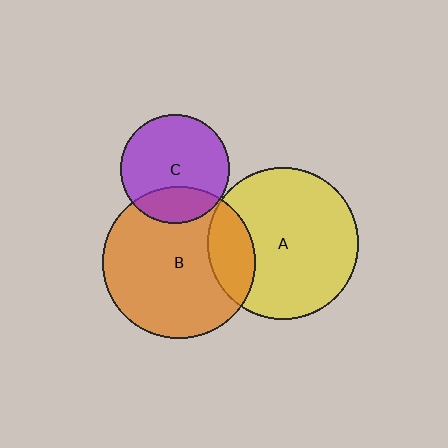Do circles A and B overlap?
Yes.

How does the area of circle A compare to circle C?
Approximately 1.9 times.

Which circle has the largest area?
Circle B (orange).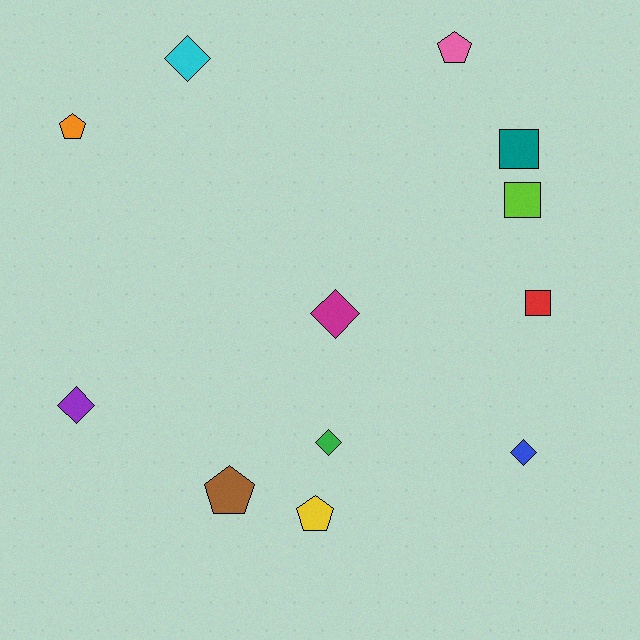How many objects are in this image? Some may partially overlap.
There are 12 objects.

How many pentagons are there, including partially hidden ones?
There are 4 pentagons.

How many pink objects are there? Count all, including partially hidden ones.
There is 1 pink object.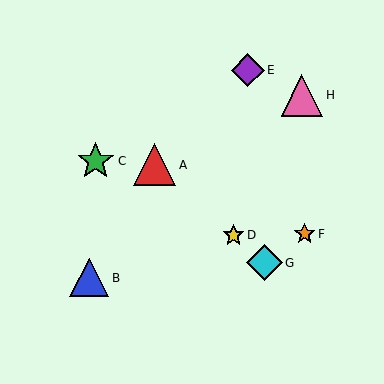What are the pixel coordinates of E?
Object E is at (248, 70).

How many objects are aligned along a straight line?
3 objects (A, D, G) are aligned along a straight line.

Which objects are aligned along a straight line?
Objects A, D, G are aligned along a straight line.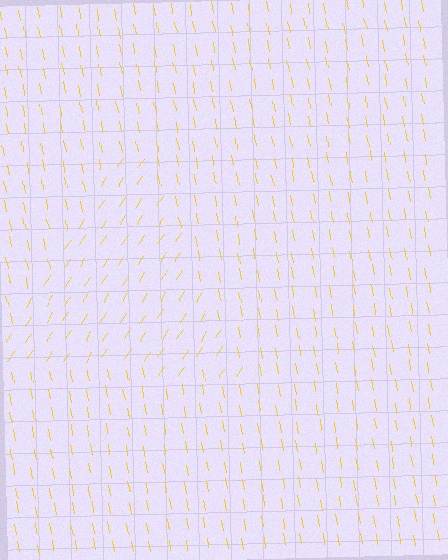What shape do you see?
I see a triangle.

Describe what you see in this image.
The image is filled with small yellow line segments. A triangle region in the image has lines oriented differently from the surrounding lines, creating a visible texture boundary.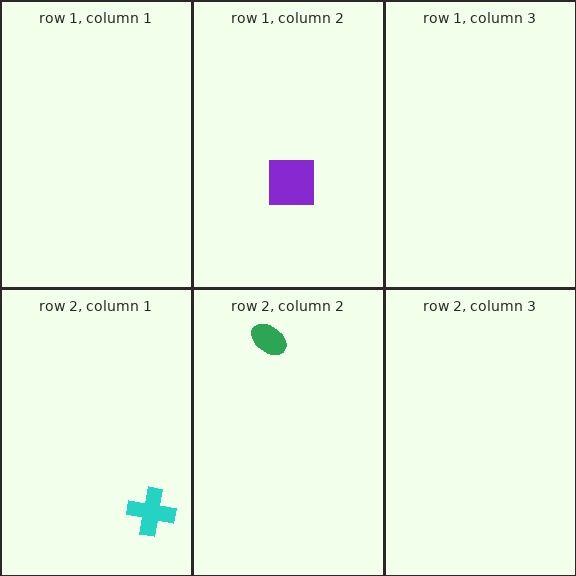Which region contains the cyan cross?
The row 2, column 1 region.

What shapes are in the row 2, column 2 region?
The green ellipse.